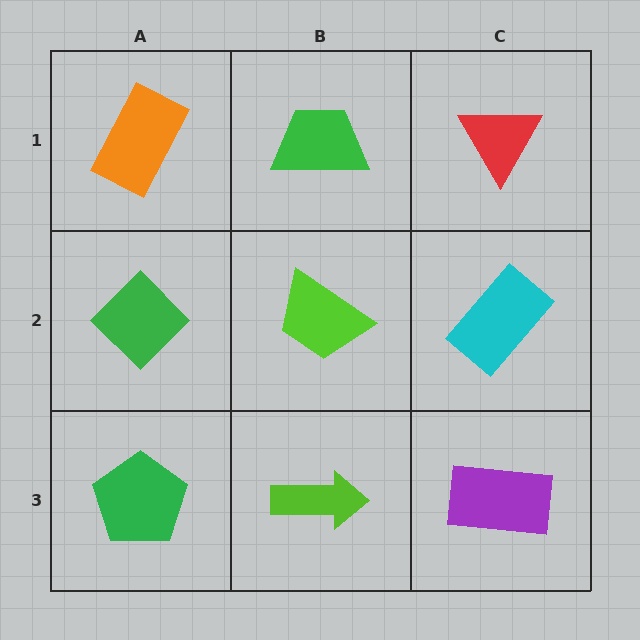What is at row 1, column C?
A red triangle.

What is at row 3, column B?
A lime arrow.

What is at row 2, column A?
A green diamond.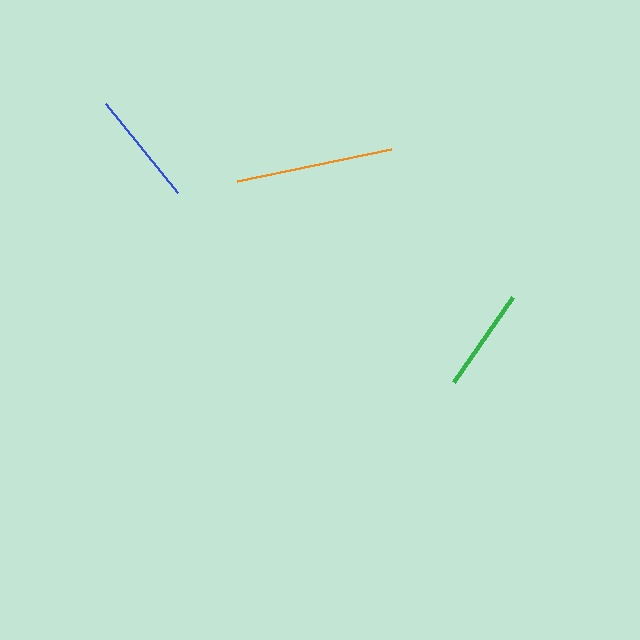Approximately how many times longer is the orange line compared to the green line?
The orange line is approximately 1.5 times the length of the green line.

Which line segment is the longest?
The orange line is the longest at approximately 157 pixels.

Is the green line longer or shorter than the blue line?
The blue line is longer than the green line.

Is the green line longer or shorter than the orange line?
The orange line is longer than the green line.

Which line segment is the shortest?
The green line is the shortest at approximately 104 pixels.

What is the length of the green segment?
The green segment is approximately 104 pixels long.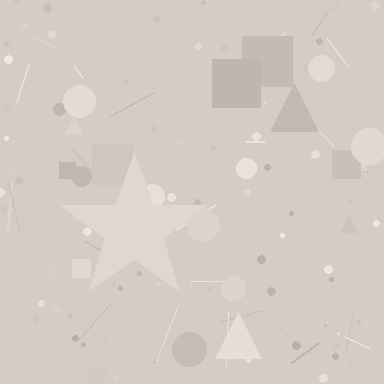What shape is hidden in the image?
A star is hidden in the image.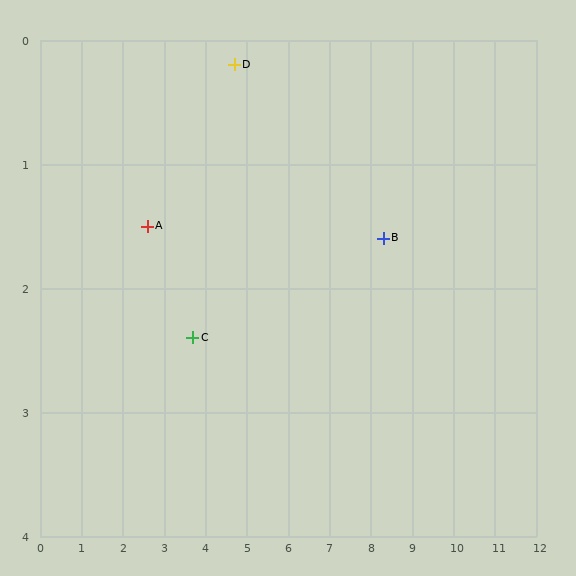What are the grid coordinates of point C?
Point C is at approximately (3.7, 2.4).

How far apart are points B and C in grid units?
Points B and C are about 4.7 grid units apart.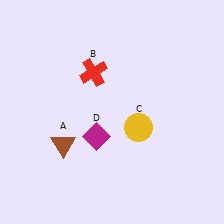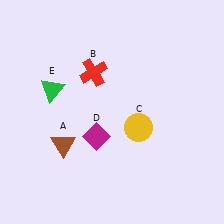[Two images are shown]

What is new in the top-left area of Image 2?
A green triangle (E) was added in the top-left area of Image 2.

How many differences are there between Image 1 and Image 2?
There is 1 difference between the two images.